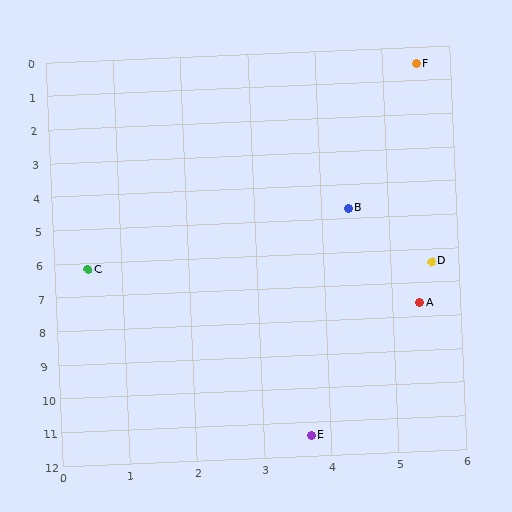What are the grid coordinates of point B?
Point B is at approximately (4.4, 4.7).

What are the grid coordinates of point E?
Point E is at approximately (3.7, 11.4).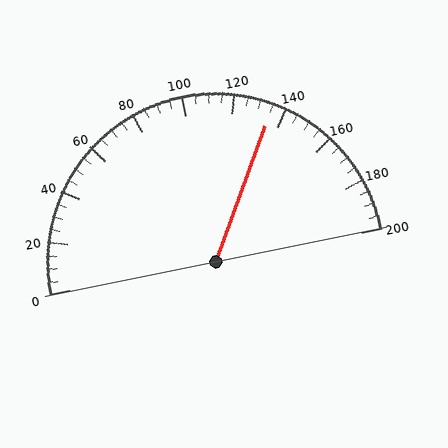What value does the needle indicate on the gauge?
The needle indicates approximately 135.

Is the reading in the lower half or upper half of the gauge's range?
The reading is in the upper half of the range (0 to 200).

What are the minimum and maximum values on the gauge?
The gauge ranges from 0 to 200.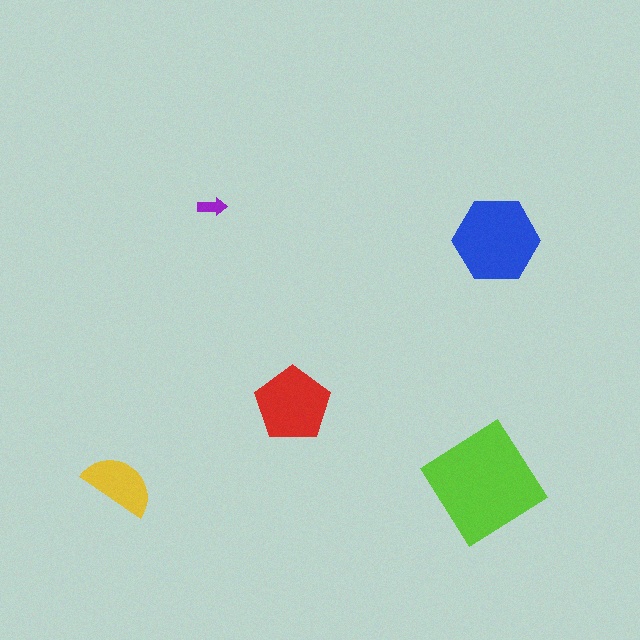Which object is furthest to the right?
The blue hexagon is rightmost.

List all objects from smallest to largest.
The purple arrow, the yellow semicircle, the red pentagon, the blue hexagon, the lime diamond.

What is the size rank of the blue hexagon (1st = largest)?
2nd.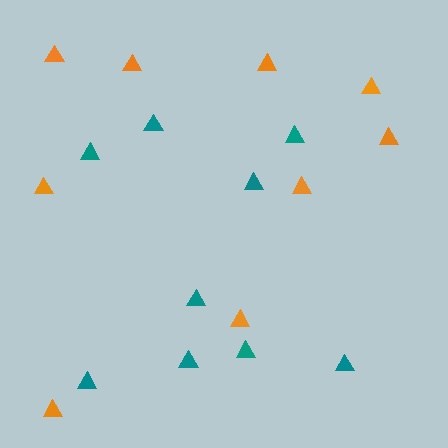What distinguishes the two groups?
There are 2 groups: one group of teal triangles (9) and one group of orange triangles (9).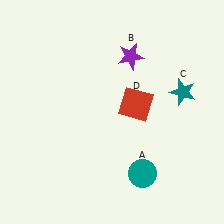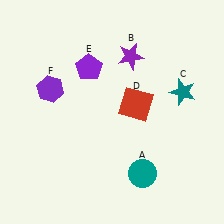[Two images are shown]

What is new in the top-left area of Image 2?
A purple hexagon (F) was added in the top-left area of Image 2.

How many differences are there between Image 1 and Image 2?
There are 2 differences between the two images.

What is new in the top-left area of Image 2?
A purple pentagon (E) was added in the top-left area of Image 2.